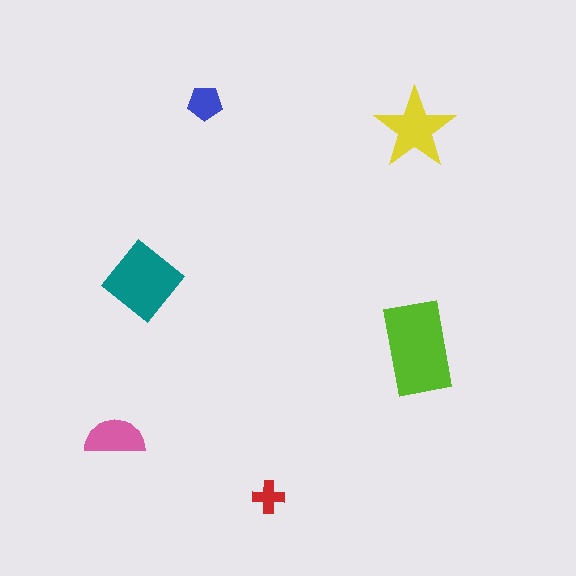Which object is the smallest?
The red cross.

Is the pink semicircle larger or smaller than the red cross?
Larger.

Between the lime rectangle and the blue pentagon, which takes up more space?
The lime rectangle.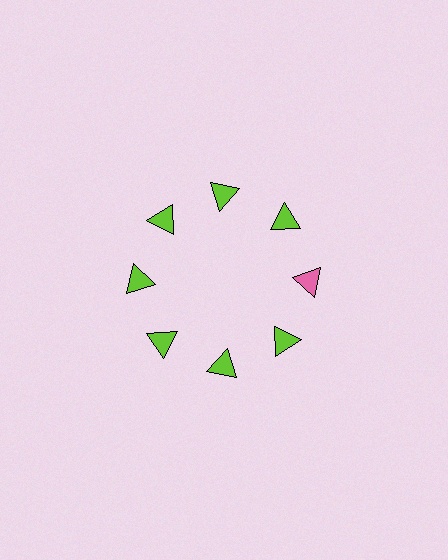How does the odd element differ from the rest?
It has a different color: pink instead of lime.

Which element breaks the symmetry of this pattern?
The pink triangle at roughly the 3 o'clock position breaks the symmetry. All other shapes are lime triangles.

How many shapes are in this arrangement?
There are 8 shapes arranged in a ring pattern.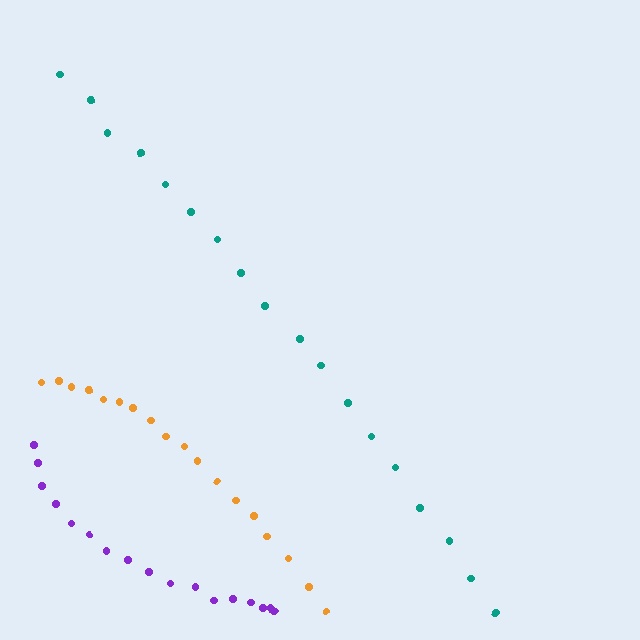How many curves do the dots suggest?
There are 3 distinct paths.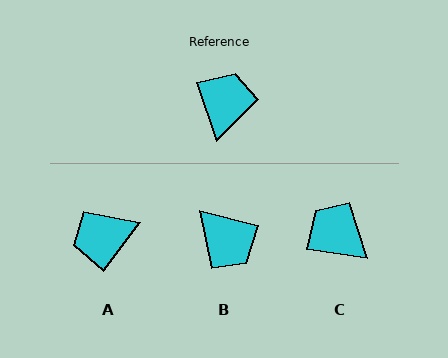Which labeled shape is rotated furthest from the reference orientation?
A, about 124 degrees away.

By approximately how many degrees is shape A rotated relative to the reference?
Approximately 124 degrees counter-clockwise.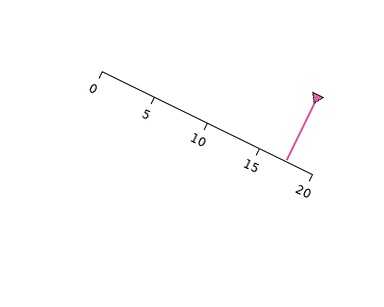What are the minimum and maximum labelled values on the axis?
The axis runs from 0 to 20.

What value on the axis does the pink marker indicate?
The marker indicates approximately 17.5.